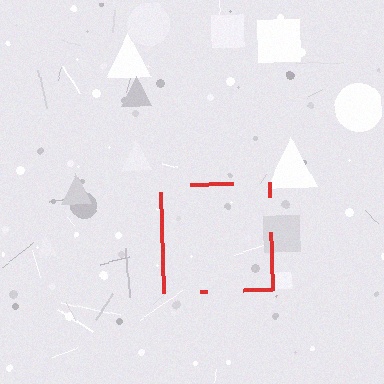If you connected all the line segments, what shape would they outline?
They would outline a square.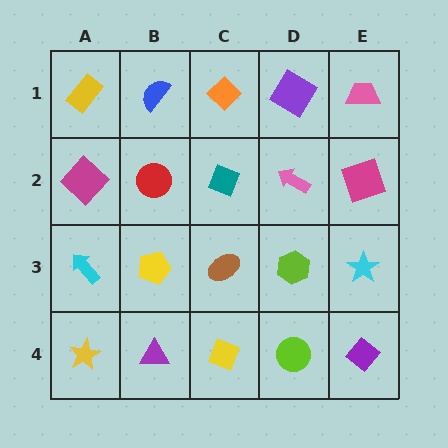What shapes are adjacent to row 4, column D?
A lime hexagon (row 3, column D), a yellow diamond (row 4, column C), a purple diamond (row 4, column E).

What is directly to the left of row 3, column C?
A yellow pentagon.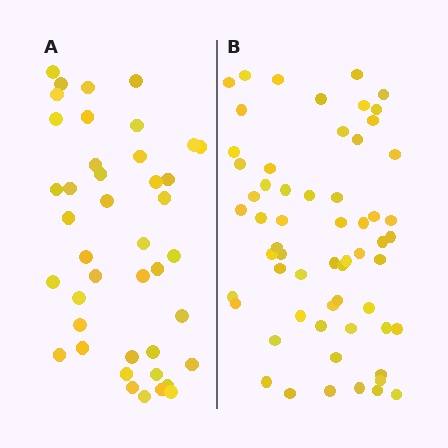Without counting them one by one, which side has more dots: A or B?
Region B (the right region) has more dots.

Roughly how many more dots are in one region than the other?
Region B has approximately 20 more dots than region A.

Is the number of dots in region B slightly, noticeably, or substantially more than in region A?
Region B has noticeably more, but not dramatically so. The ratio is roughly 1.4 to 1.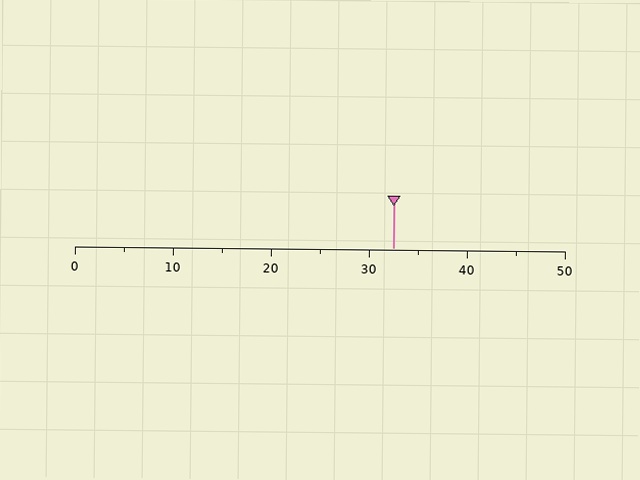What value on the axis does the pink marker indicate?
The marker indicates approximately 32.5.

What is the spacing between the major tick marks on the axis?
The major ticks are spaced 10 apart.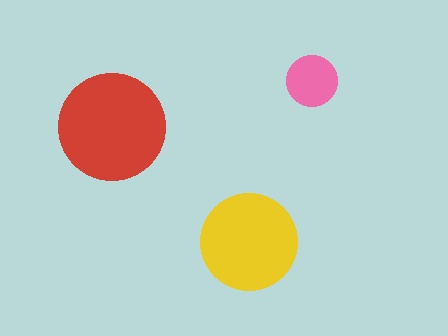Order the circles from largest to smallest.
the red one, the yellow one, the pink one.